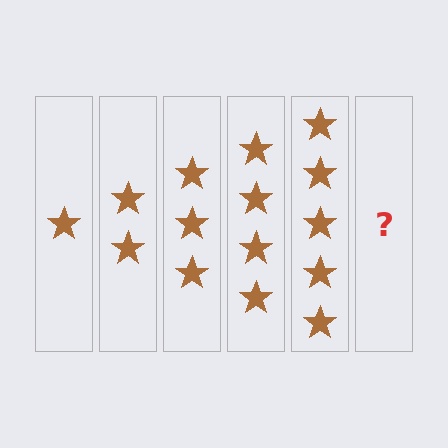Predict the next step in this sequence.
The next step is 6 stars.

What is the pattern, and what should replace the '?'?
The pattern is that each step adds one more star. The '?' should be 6 stars.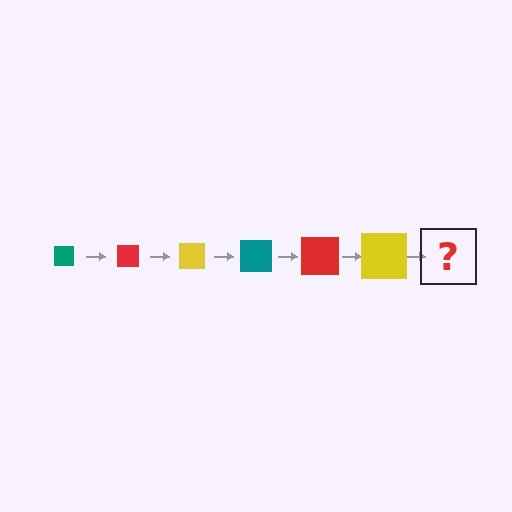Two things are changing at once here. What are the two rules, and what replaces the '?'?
The two rules are that the square grows larger each step and the color cycles through teal, red, and yellow. The '?' should be a teal square, larger than the previous one.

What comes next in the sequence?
The next element should be a teal square, larger than the previous one.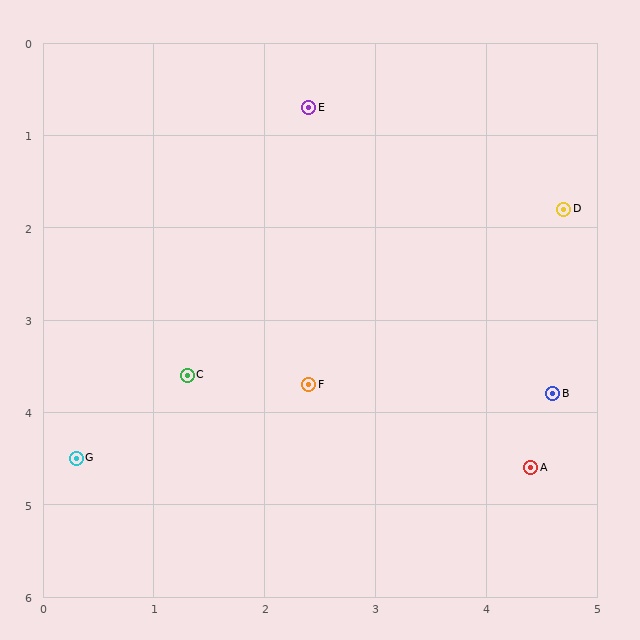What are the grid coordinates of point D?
Point D is at approximately (4.7, 1.8).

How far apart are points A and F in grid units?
Points A and F are about 2.2 grid units apart.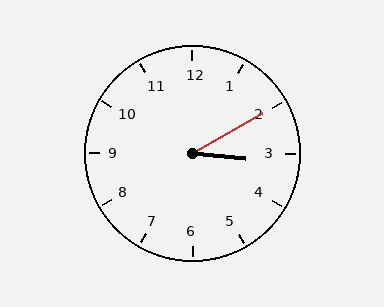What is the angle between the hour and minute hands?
Approximately 35 degrees.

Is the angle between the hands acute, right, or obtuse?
It is acute.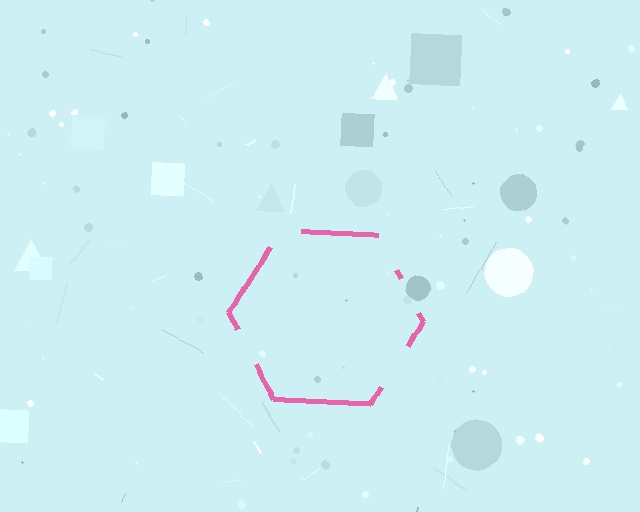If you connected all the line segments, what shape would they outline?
They would outline a hexagon.